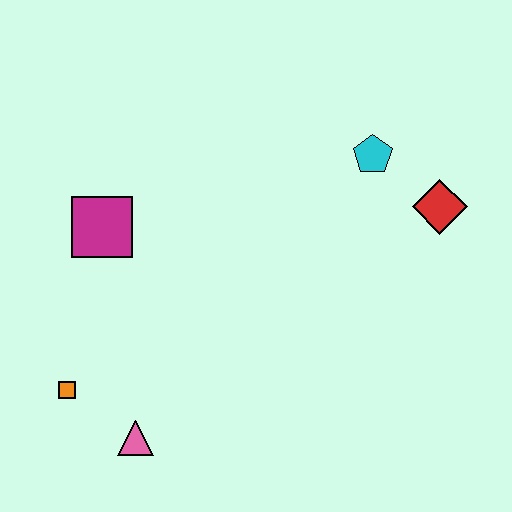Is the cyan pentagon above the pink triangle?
Yes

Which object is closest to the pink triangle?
The orange square is closest to the pink triangle.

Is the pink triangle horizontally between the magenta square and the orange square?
No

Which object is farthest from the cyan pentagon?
The orange square is farthest from the cyan pentagon.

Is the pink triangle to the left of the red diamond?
Yes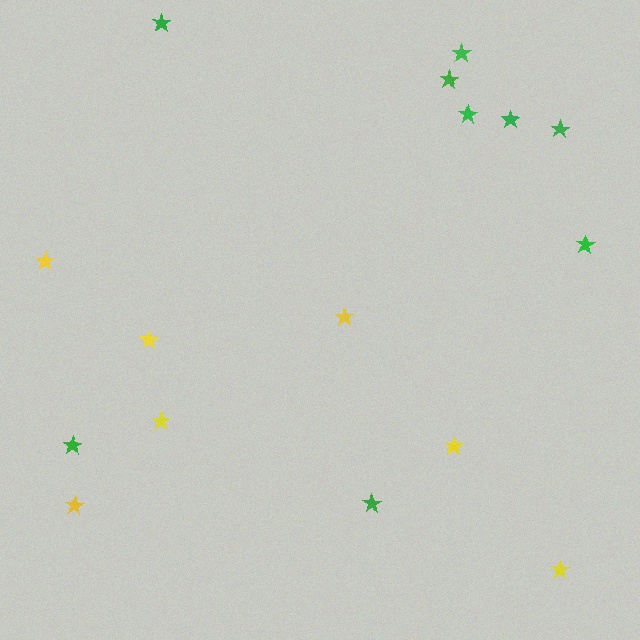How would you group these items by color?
There are 2 groups: one group of yellow stars (7) and one group of green stars (9).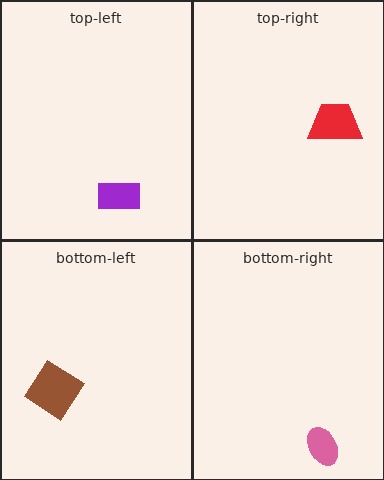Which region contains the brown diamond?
The bottom-left region.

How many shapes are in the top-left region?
1.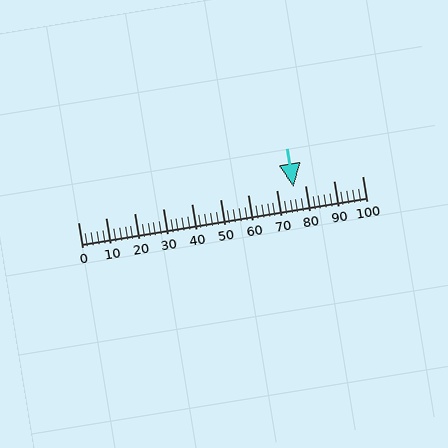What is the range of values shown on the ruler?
The ruler shows values from 0 to 100.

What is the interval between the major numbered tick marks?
The major tick marks are spaced 10 units apart.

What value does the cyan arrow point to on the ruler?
The cyan arrow points to approximately 76.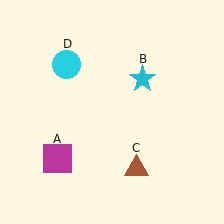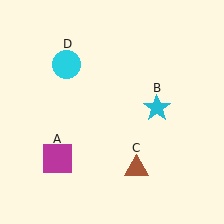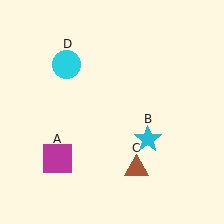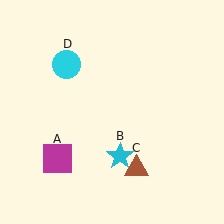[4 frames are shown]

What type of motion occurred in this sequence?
The cyan star (object B) rotated clockwise around the center of the scene.